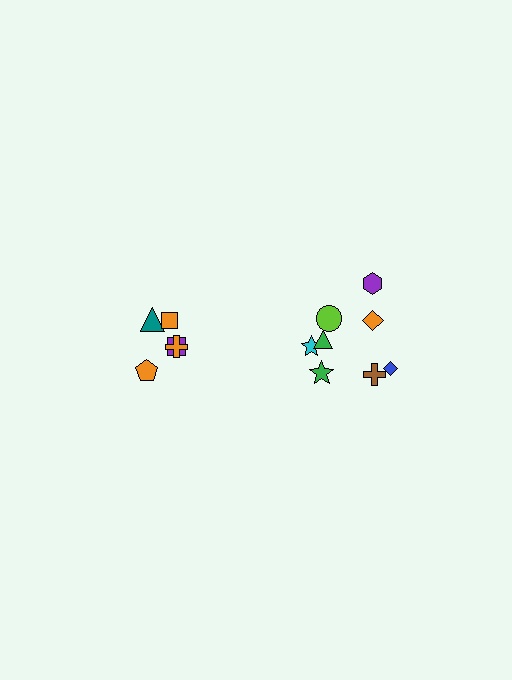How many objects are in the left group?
There are 5 objects.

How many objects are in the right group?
There are 8 objects.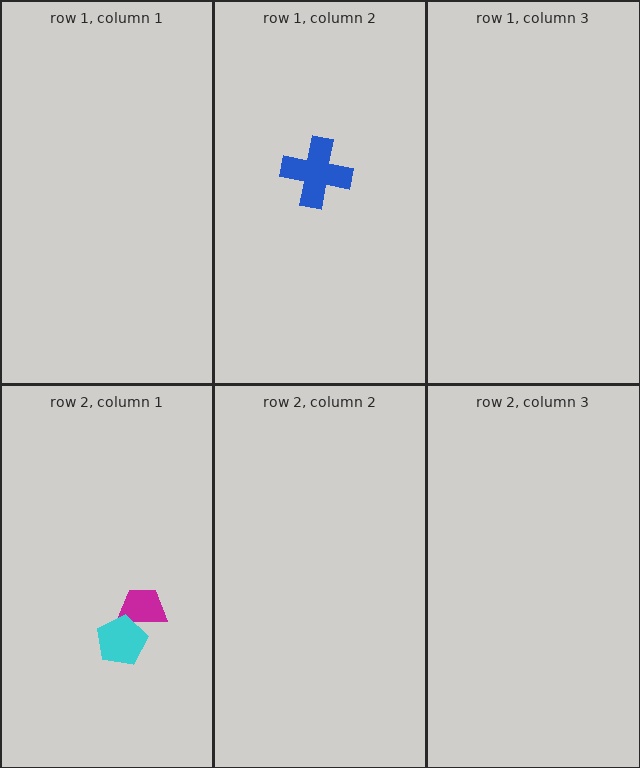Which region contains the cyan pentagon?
The row 2, column 1 region.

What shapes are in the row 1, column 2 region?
The blue cross.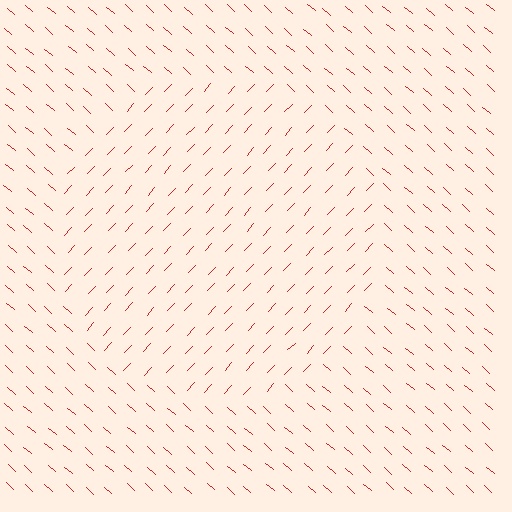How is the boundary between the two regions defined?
The boundary is defined purely by a change in line orientation (approximately 88 degrees difference). All lines are the same color and thickness.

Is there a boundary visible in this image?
Yes, there is a texture boundary formed by a change in line orientation.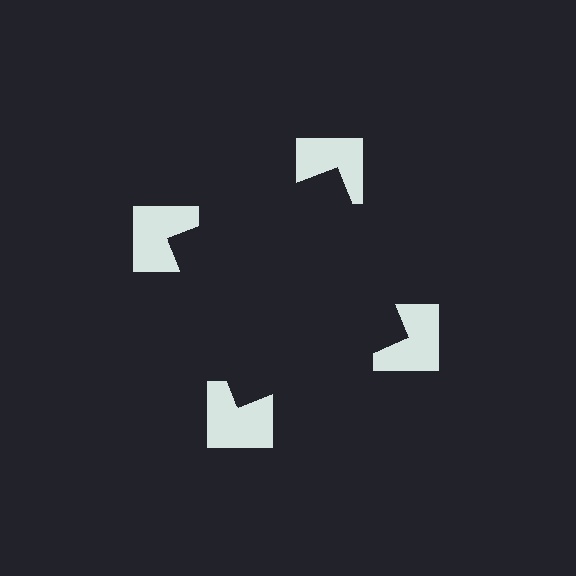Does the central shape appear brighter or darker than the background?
It typically appears slightly darker than the background, even though no actual brightness change is drawn.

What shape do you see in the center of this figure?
An illusory square — its edges are inferred from the aligned wedge cuts in the notched squares, not physically drawn.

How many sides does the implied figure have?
4 sides.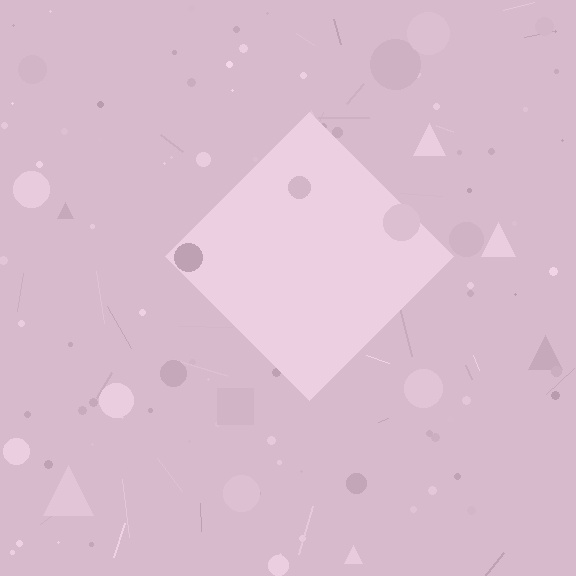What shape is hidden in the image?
A diamond is hidden in the image.